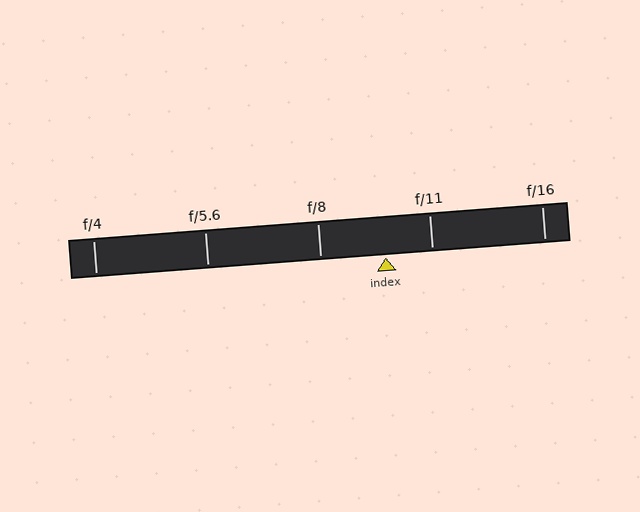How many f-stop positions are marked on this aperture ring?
There are 5 f-stop positions marked.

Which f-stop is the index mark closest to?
The index mark is closest to f/11.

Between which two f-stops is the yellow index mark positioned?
The index mark is between f/8 and f/11.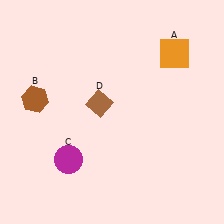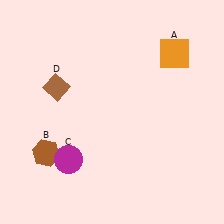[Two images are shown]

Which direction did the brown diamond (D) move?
The brown diamond (D) moved left.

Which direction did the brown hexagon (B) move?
The brown hexagon (B) moved down.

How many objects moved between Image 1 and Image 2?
2 objects moved between the two images.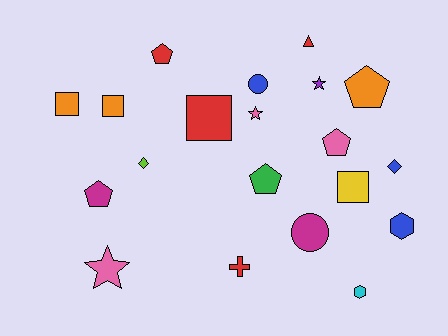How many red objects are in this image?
There are 4 red objects.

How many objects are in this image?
There are 20 objects.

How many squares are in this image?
There are 4 squares.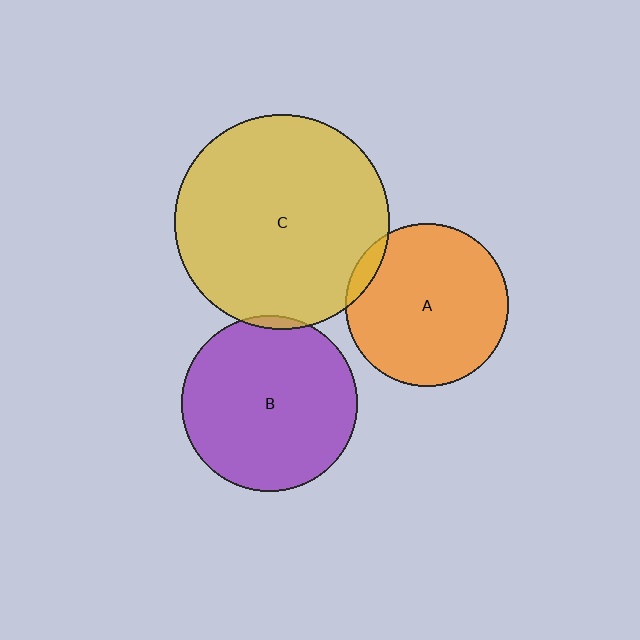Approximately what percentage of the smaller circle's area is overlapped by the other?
Approximately 5%.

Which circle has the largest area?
Circle C (yellow).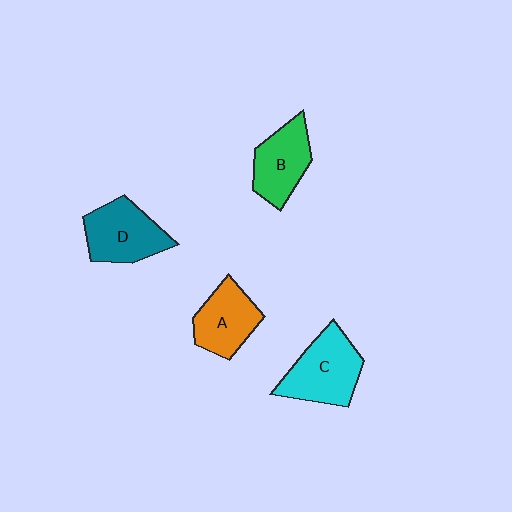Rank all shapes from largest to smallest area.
From largest to smallest: C (cyan), D (teal), B (green), A (orange).